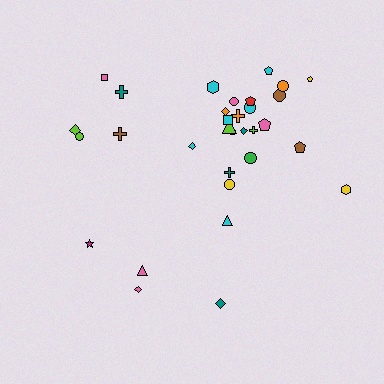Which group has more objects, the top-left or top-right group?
The top-right group.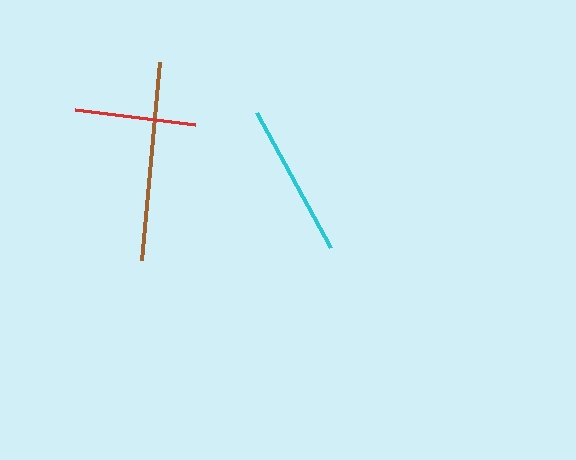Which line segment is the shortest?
The red line is the shortest at approximately 122 pixels.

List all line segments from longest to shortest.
From longest to shortest: brown, cyan, red.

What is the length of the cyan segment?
The cyan segment is approximately 154 pixels long.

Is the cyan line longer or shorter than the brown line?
The brown line is longer than the cyan line.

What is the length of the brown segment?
The brown segment is approximately 198 pixels long.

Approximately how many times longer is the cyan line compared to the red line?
The cyan line is approximately 1.3 times the length of the red line.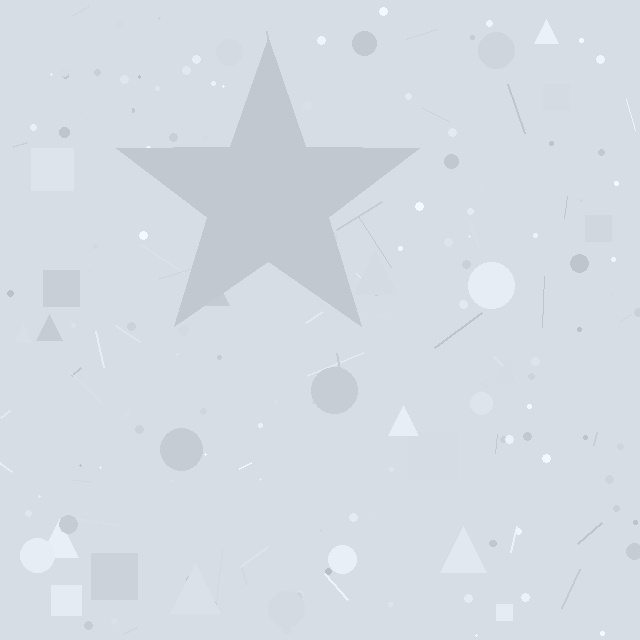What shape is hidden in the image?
A star is hidden in the image.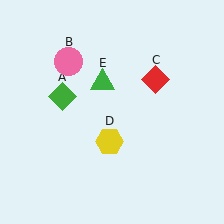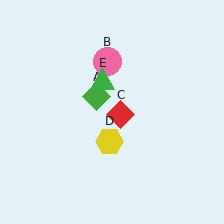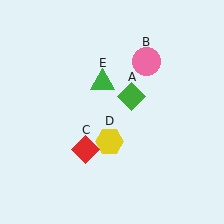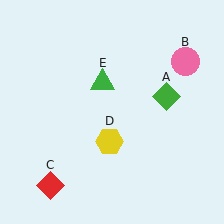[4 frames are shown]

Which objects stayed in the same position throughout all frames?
Yellow hexagon (object D) and green triangle (object E) remained stationary.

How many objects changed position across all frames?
3 objects changed position: green diamond (object A), pink circle (object B), red diamond (object C).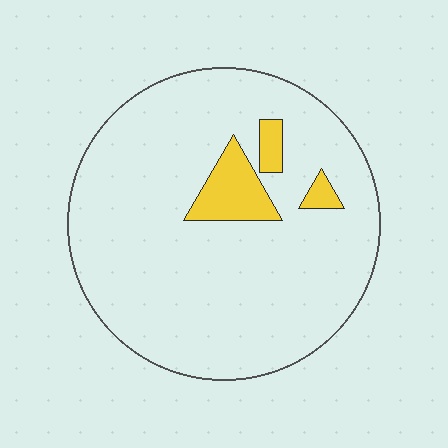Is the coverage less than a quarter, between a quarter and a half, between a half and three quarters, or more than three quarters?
Less than a quarter.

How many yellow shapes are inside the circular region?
3.